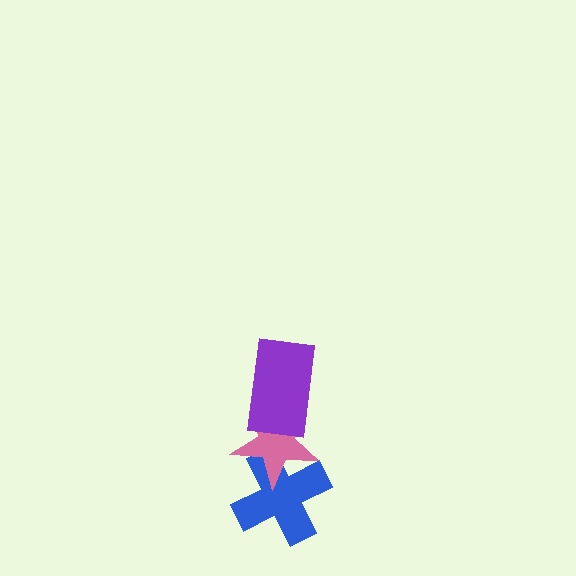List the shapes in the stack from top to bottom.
From top to bottom: the purple rectangle, the pink star, the blue cross.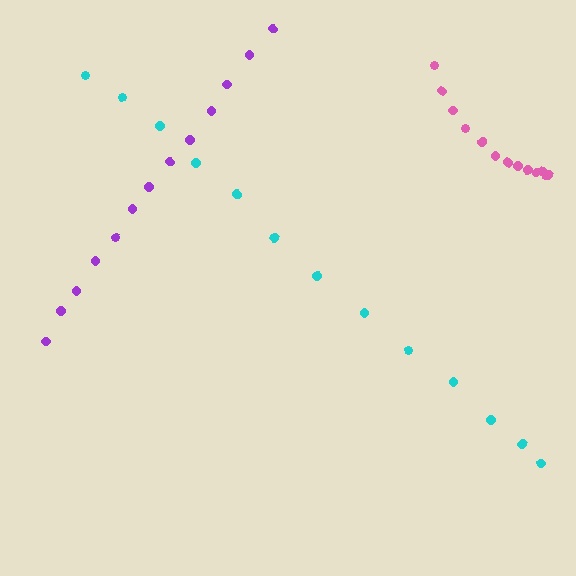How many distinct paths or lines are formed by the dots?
There are 3 distinct paths.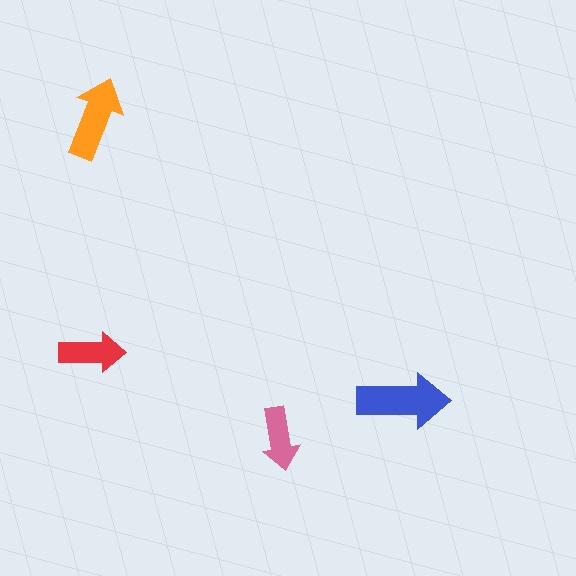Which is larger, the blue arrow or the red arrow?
The blue one.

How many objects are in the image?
There are 4 objects in the image.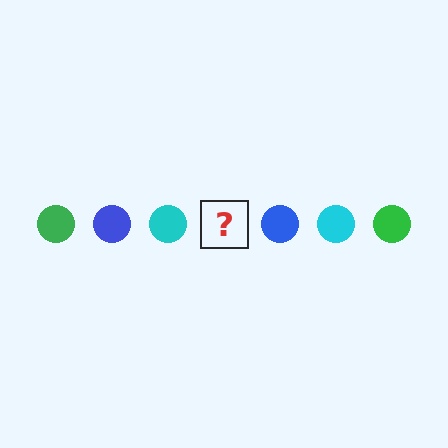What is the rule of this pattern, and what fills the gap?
The rule is that the pattern cycles through green, blue, cyan circles. The gap should be filled with a green circle.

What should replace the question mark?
The question mark should be replaced with a green circle.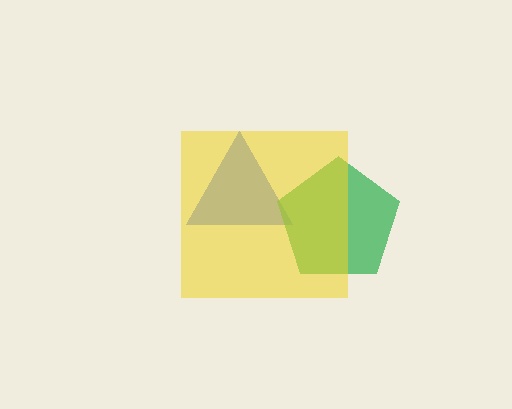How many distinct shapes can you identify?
There are 3 distinct shapes: a blue triangle, a green pentagon, a yellow square.